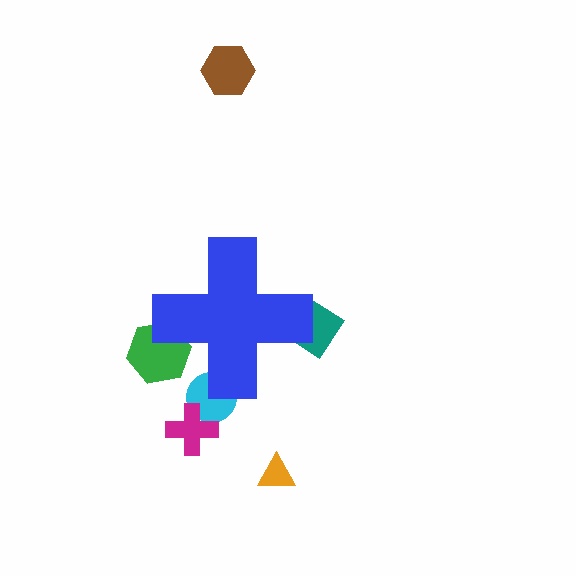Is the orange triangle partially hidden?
No, the orange triangle is fully visible.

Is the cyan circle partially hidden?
Yes, the cyan circle is partially hidden behind the blue cross.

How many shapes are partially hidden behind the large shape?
3 shapes are partially hidden.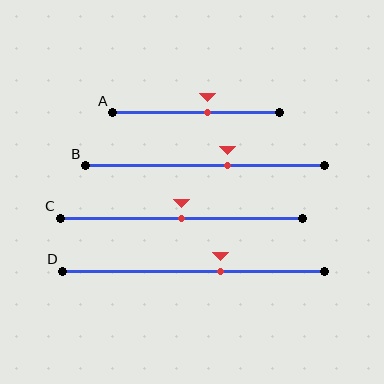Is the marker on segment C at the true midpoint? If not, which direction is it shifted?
Yes, the marker on segment C is at the true midpoint.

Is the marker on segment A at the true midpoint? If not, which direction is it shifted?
No, the marker on segment A is shifted to the right by about 7% of the segment length.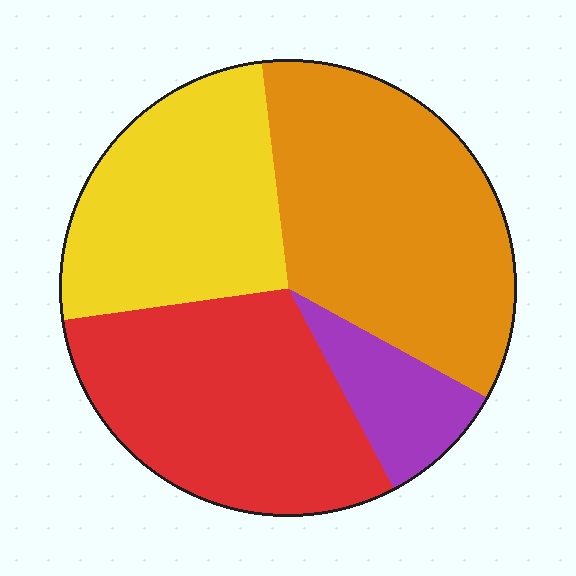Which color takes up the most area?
Orange, at roughly 35%.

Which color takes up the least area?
Purple, at roughly 10%.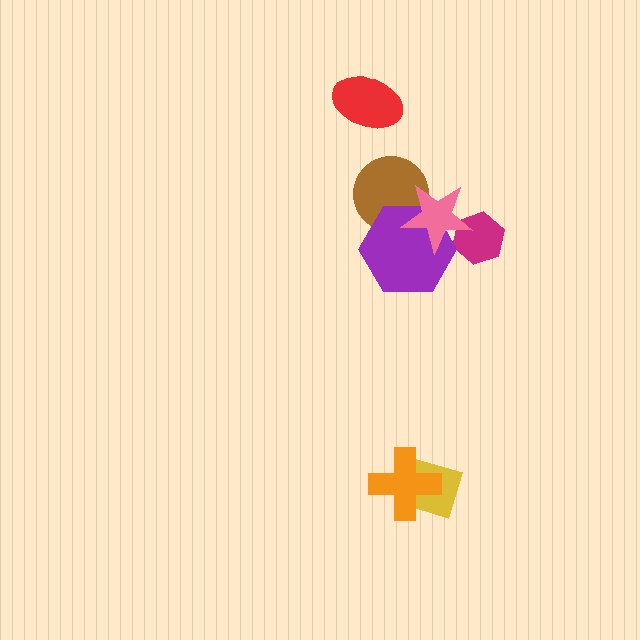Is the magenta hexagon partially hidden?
Yes, it is partially covered by another shape.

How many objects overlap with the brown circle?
2 objects overlap with the brown circle.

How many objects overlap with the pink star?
3 objects overlap with the pink star.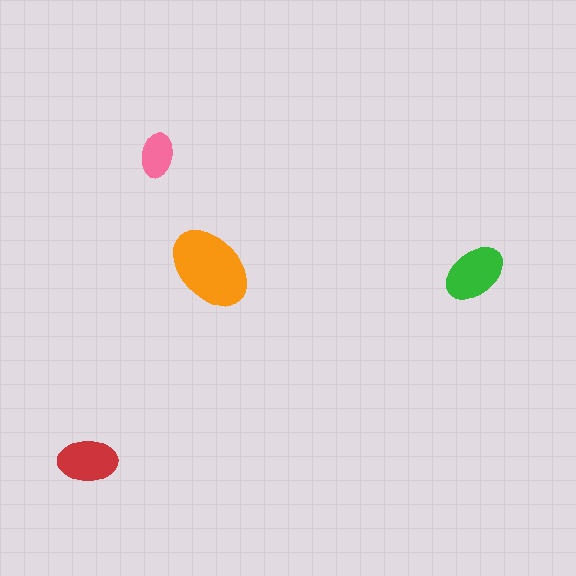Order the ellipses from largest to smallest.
the orange one, the green one, the red one, the pink one.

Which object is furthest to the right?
The green ellipse is rightmost.